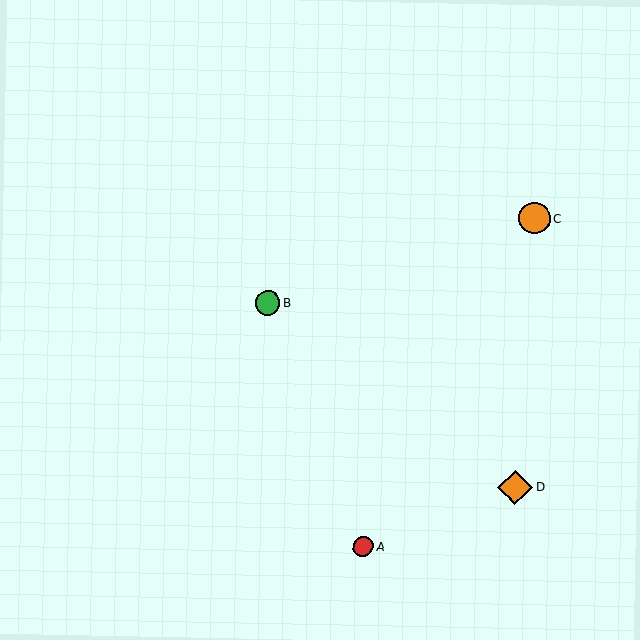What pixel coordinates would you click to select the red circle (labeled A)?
Click at (363, 547) to select the red circle A.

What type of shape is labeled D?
Shape D is an orange diamond.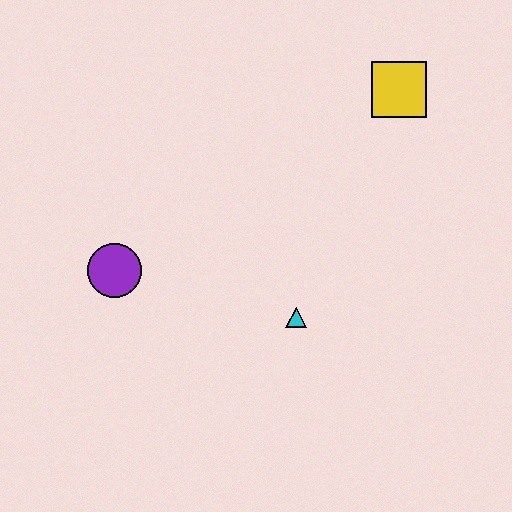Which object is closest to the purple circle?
The cyan triangle is closest to the purple circle.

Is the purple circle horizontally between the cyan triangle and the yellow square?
No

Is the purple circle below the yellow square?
Yes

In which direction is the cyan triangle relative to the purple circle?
The cyan triangle is to the right of the purple circle.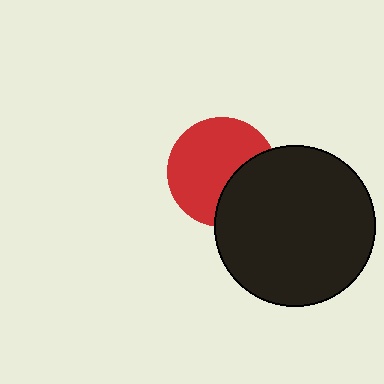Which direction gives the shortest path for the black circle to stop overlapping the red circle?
Moving right gives the shortest separation.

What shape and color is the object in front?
The object in front is a black circle.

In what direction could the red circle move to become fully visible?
The red circle could move left. That would shift it out from behind the black circle entirely.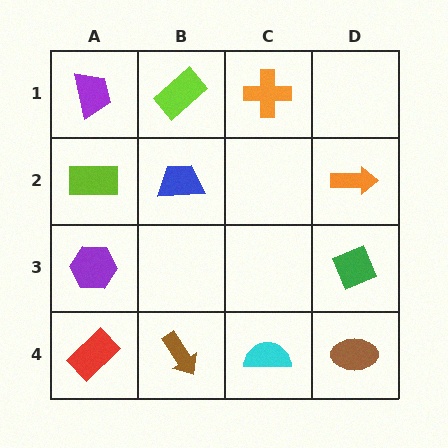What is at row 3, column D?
A green diamond.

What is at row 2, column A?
A lime rectangle.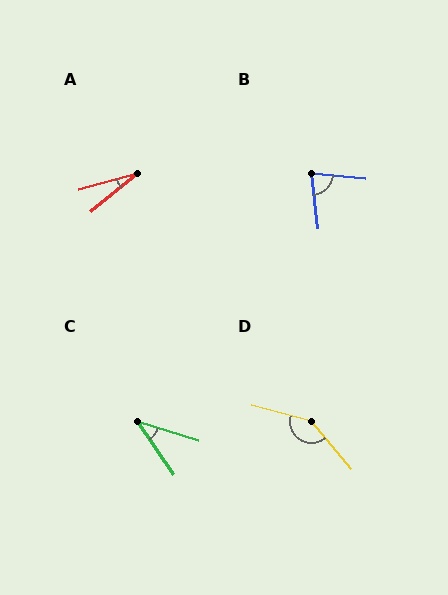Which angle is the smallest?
A, at approximately 24 degrees.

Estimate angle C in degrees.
Approximately 38 degrees.